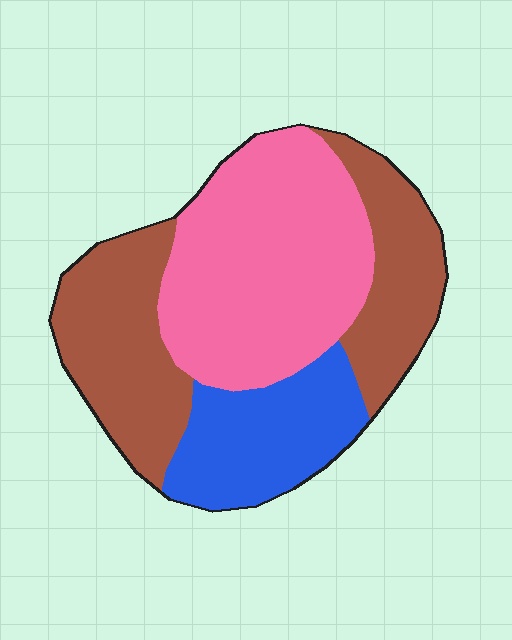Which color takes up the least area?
Blue, at roughly 20%.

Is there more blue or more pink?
Pink.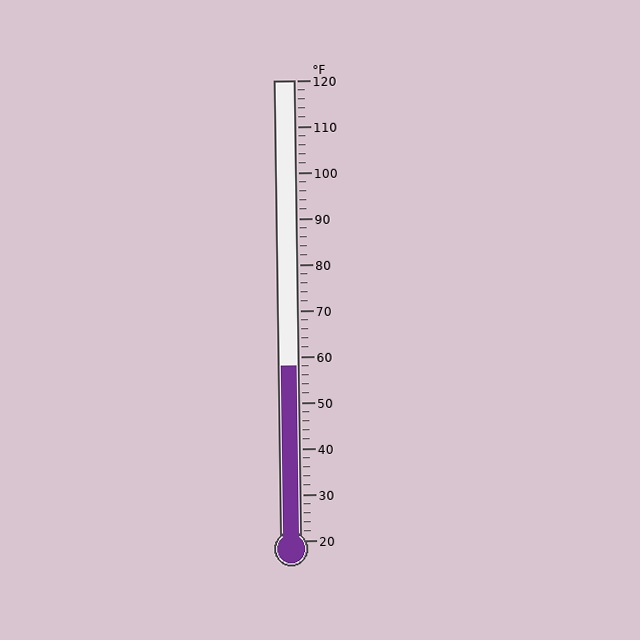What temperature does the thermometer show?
The thermometer shows approximately 58°F.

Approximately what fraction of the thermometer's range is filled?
The thermometer is filled to approximately 40% of its range.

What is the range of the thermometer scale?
The thermometer scale ranges from 20°F to 120°F.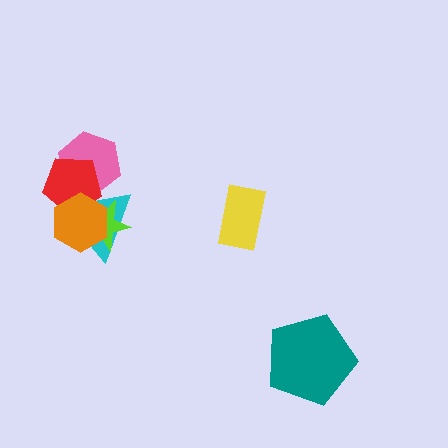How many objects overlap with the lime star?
3 objects overlap with the lime star.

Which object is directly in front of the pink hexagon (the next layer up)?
The red pentagon is directly in front of the pink hexagon.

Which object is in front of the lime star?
The orange hexagon is in front of the lime star.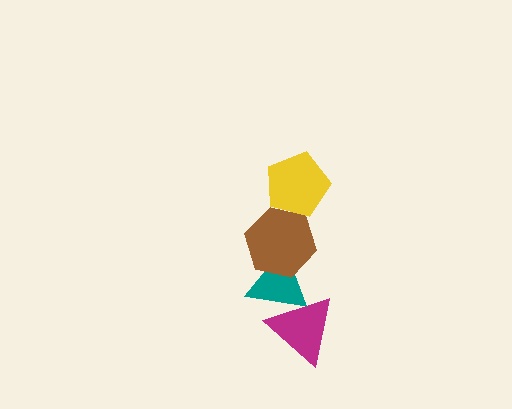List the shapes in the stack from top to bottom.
From top to bottom: the yellow pentagon, the brown hexagon, the teal triangle, the magenta triangle.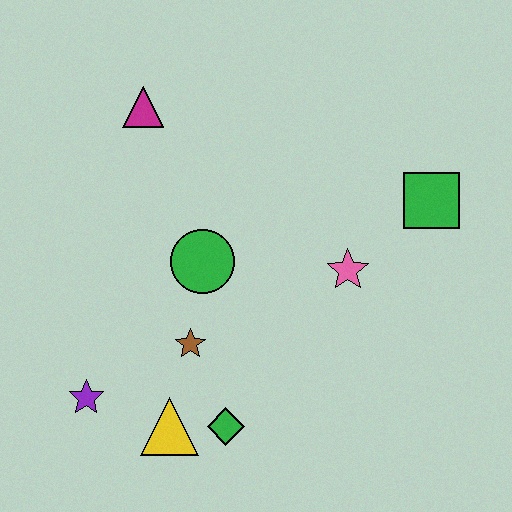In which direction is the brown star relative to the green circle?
The brown star is below the green circle.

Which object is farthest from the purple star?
The green square is farthest from the purple star.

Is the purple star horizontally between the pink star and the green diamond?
No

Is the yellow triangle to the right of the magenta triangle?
Yes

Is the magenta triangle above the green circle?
Yes